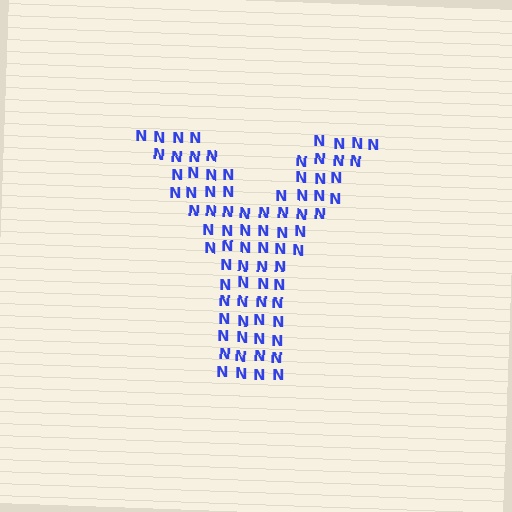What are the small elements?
The small elements are letter N's.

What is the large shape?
The large shape is the letter Y.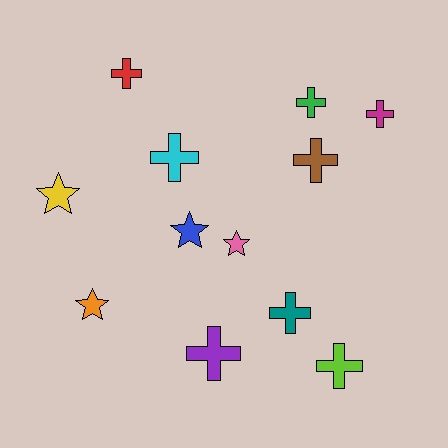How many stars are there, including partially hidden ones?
There are 4 stars.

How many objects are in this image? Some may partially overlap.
There are 12 objects.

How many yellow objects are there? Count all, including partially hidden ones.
There is 1 yellow object.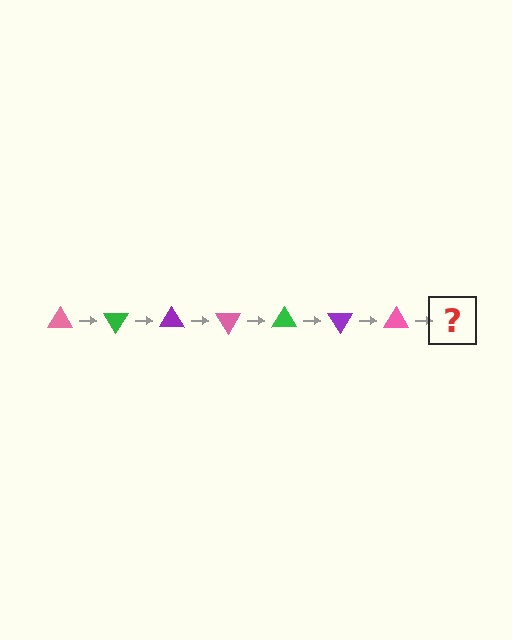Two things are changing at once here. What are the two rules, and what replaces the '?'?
The two rules are that it rotates 60 degrees each step and the color cycles through pink, green, and purple. The '?' should be a green triangle, rotated 420 degrees from the start.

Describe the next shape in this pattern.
It should be a green triangle, rotated 420 degrees from the start.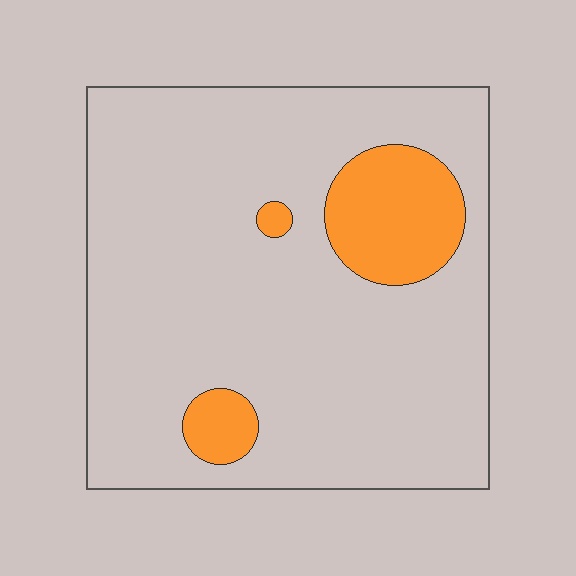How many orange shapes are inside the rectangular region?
3.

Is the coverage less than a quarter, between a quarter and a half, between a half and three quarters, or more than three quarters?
Less than a quarter.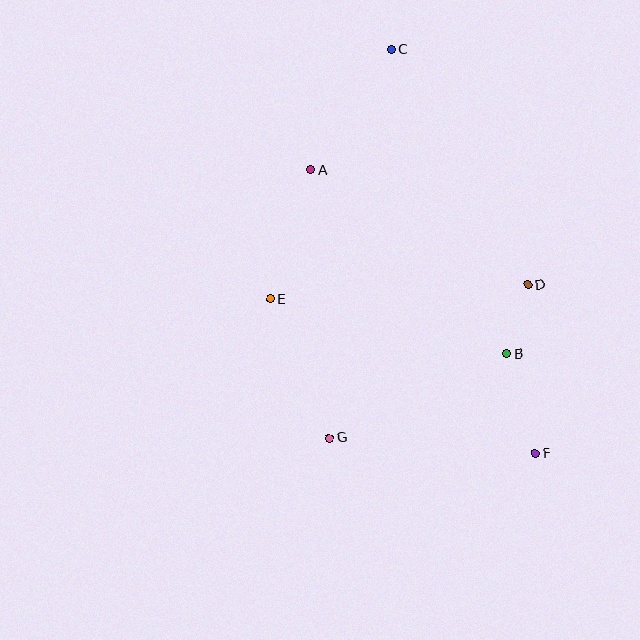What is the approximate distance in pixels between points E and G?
The distance between E and G is approximately 151 pixels.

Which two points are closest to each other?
Points B and D are closest to each other.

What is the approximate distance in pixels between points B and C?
The distance between B and C is approximately 325 pixels.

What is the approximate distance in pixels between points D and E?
The distance between D and E is approximately 258 pixels.